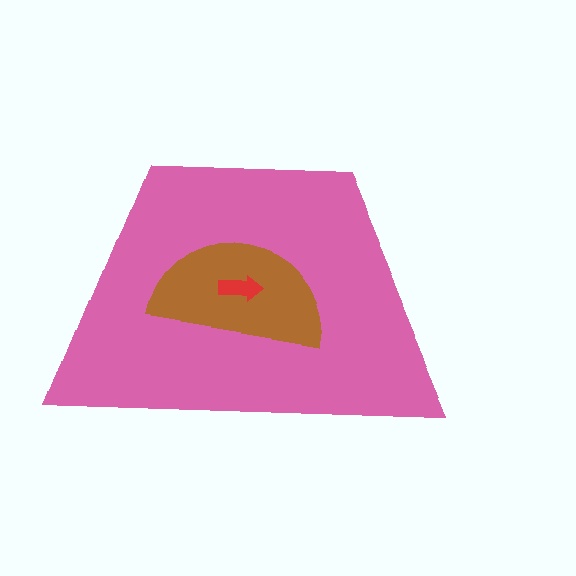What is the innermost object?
The red arrow.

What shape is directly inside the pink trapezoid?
The brown semicircle.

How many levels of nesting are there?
3.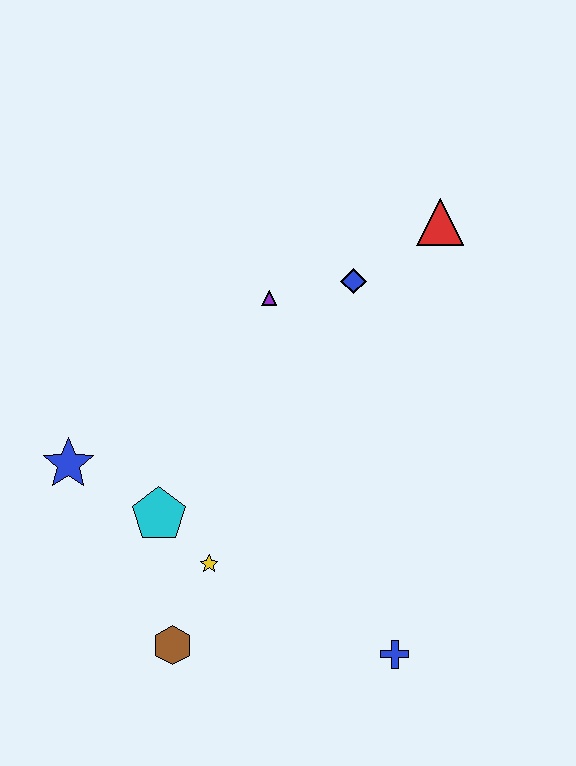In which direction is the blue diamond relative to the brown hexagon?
The blue diamond is above the brown hexagon.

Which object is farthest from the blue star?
The red triangle is farthest from the blue star.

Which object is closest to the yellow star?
The cyan pentagon is closest to the yellow star.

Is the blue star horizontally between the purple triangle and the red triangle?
No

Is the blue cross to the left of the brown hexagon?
No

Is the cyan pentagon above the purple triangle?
No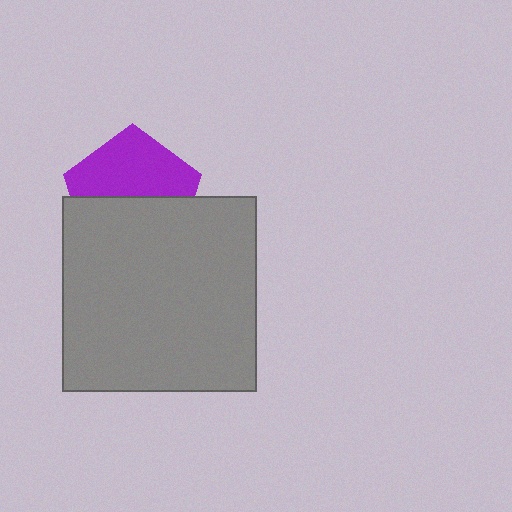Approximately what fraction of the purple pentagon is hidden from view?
Roughly 50% of the purple pentagon is hidden behind the gray square.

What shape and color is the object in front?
The object in front is a gray square.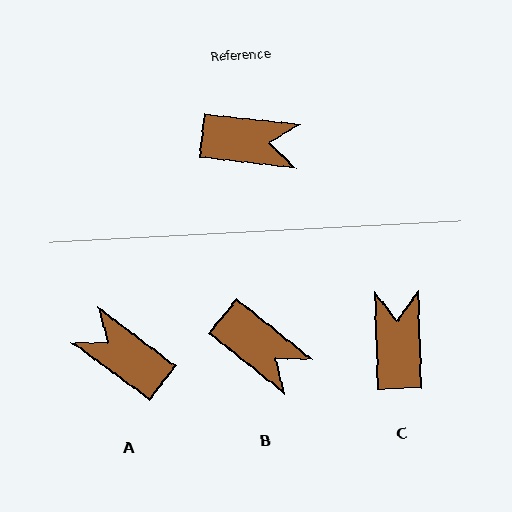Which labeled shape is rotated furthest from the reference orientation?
A, about 149 degrees away.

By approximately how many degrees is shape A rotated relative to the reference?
Approximately 149 degrees counter-clockwise.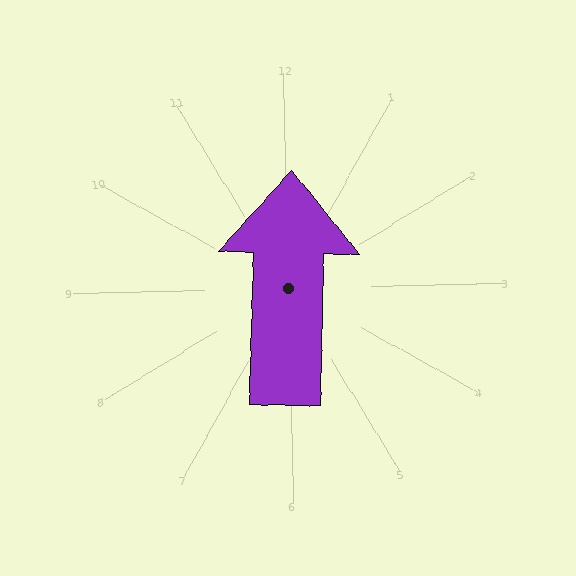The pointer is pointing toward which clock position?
Roughly 12 o'clock.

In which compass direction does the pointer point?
North.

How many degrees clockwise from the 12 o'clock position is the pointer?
Approximately 3 degrees.